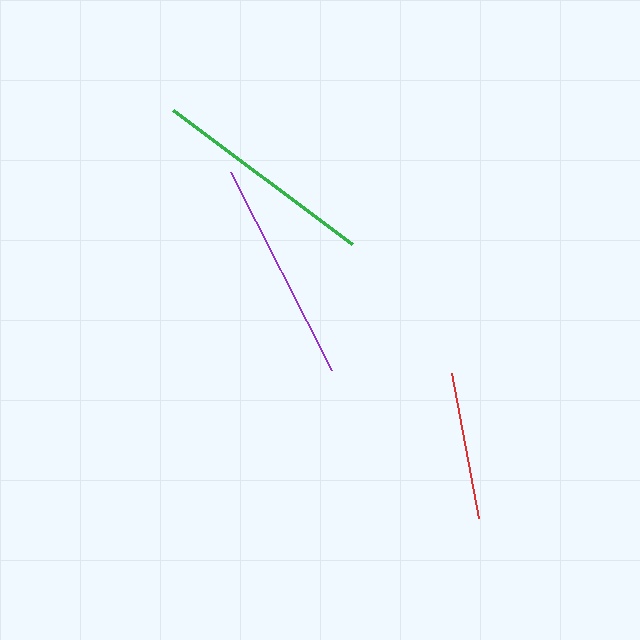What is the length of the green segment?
The green segment is approximately 224 pixels long.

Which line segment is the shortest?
The red line is the shortest at approximately 147 pixels.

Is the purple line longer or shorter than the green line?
The green line is longer than the purple line.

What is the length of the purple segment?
The purple segment is approximately 223 pixels long.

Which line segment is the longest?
The green line is the longest at approximately 224 pixels.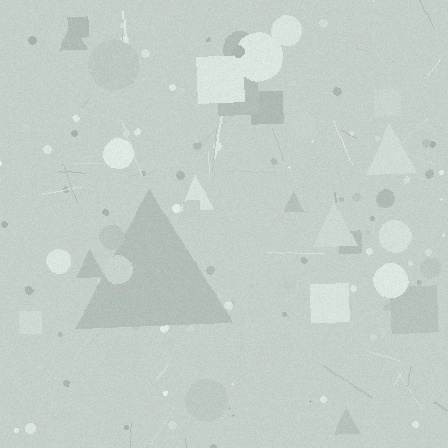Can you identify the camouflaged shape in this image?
The camouflaged shape is a triangle.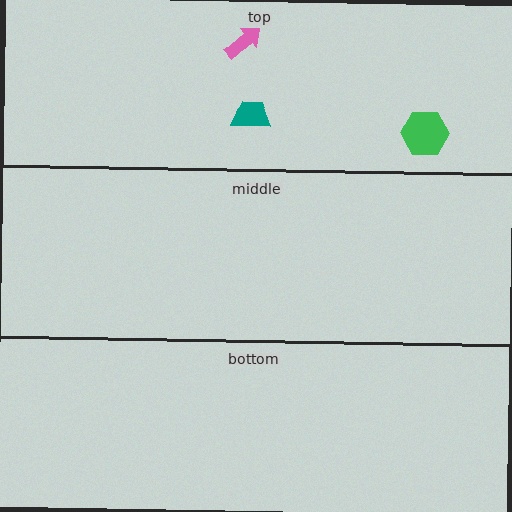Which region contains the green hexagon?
The top region.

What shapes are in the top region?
The green hexagon, the pink arrow, the teal trapezoid.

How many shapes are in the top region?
3.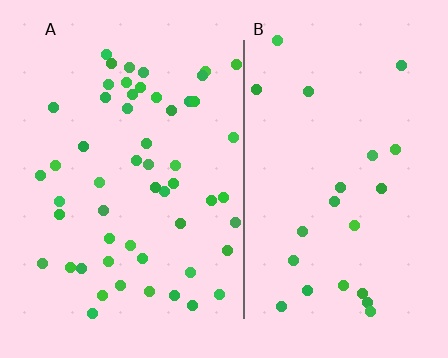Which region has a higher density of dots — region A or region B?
A (the left).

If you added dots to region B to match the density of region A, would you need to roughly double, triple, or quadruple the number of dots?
Approximately double.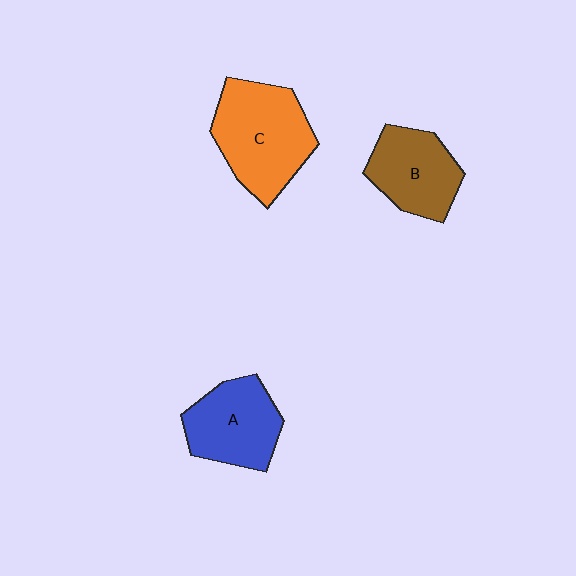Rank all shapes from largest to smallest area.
From largest to smallest: C (orange), A (blue), B (brown).